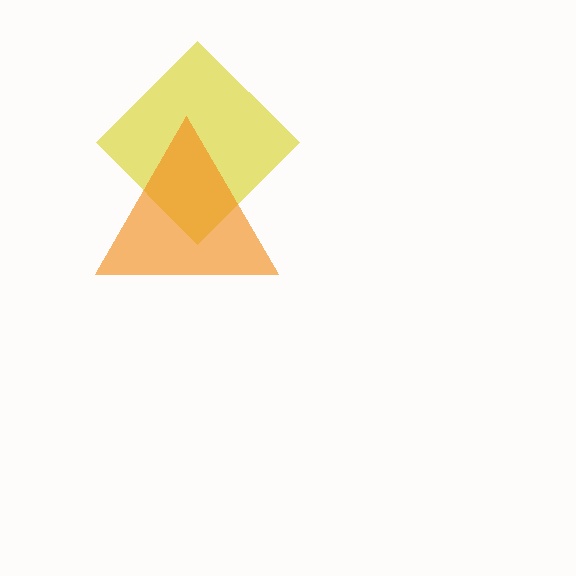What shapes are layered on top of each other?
The layered shapes are: a yellow diamond, an orange triangle.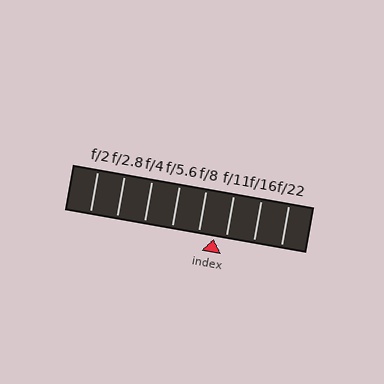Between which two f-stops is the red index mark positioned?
The index mark is between f/8 and f/11.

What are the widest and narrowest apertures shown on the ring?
The widest aperture shown is f/2 and the narrowest is f/22.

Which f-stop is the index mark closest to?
The index mark is closest to f/11.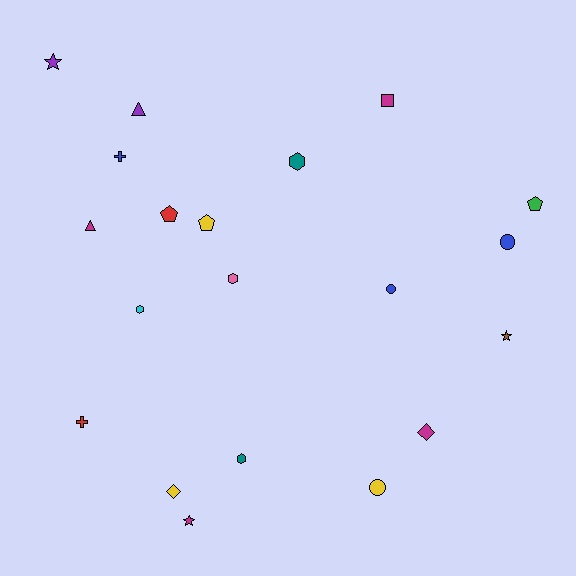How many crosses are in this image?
There are 2 crosses.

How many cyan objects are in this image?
There is 1 cyan object.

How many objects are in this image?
There are 20 objects.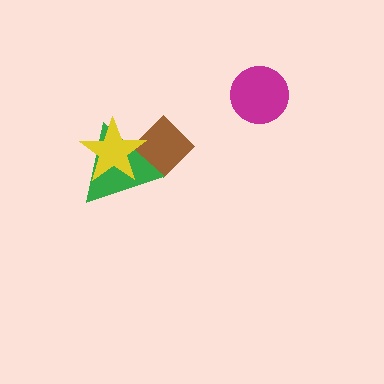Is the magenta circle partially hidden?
No, no other shape covers it.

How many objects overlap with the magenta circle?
0 objects overlap with the magenta circle.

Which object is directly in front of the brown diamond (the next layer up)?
The green triangle is directly in front of the brown diamond.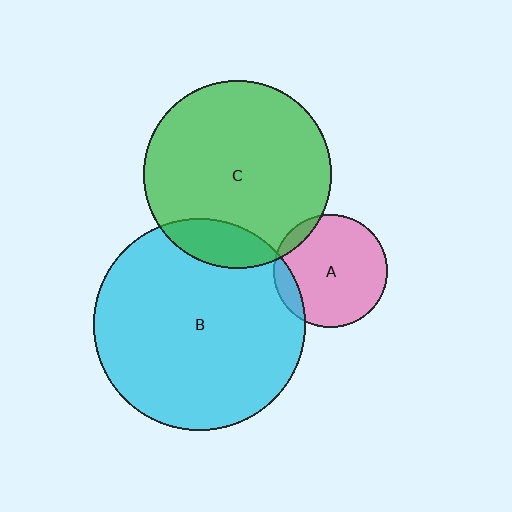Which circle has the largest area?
Circle B (cyan).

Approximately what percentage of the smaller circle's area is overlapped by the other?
Approximately 10%.